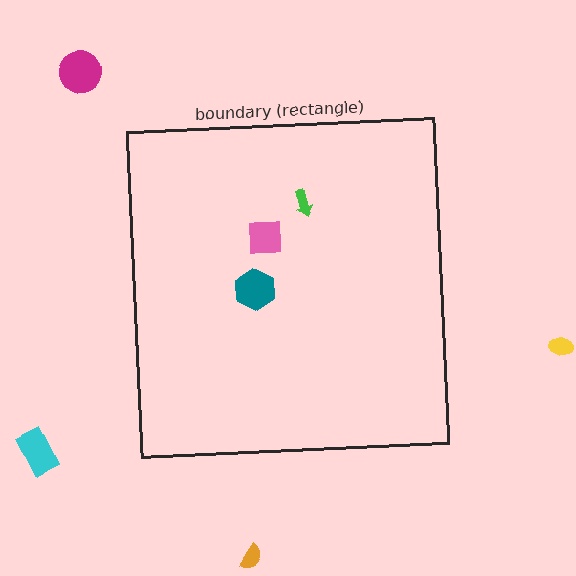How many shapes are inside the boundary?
3 inside, 4 outside.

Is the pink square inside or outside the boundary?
Inside.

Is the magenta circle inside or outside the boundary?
Outside.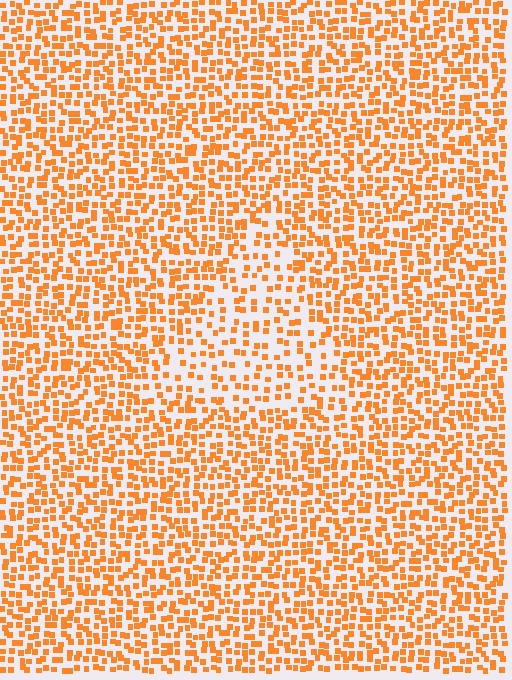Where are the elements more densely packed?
The elements are more densely packed outside the triangle boundary.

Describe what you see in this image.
The image contains small orange elements arranged at two different densities. A triangle-shaped region is visible where the elements are less densely packed than the surrounding area.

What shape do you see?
I see a triangle.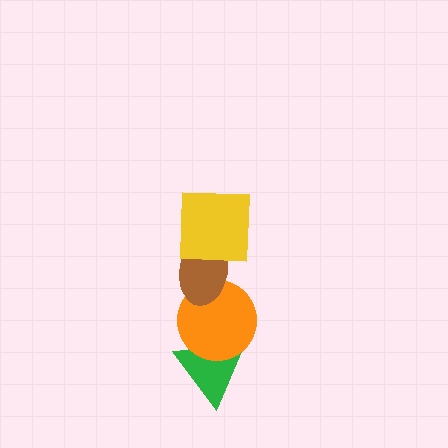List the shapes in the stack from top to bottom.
From top to bottom: the yellow square, the brown ellipse, the orange circle, the green triangle.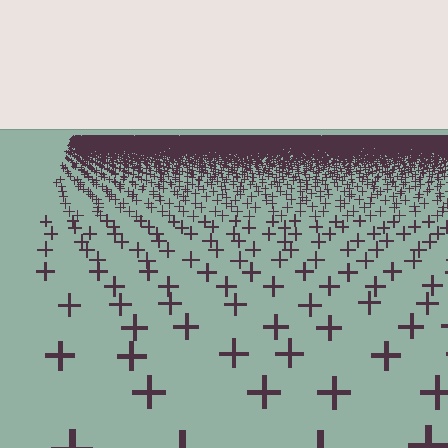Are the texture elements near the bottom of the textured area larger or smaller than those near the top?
Larger. Near the bottom, elements are closer to the viewer and appear at a bigger on-screen size.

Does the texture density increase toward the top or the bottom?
Density increases toward the top.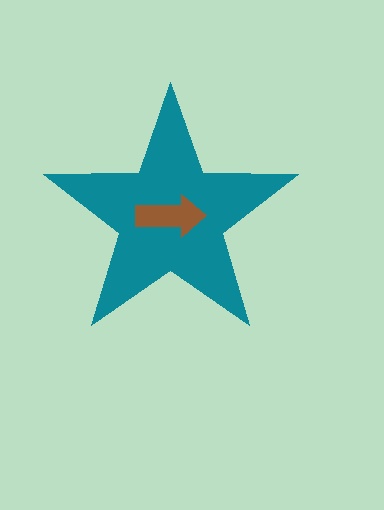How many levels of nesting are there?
2.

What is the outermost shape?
The teal star.